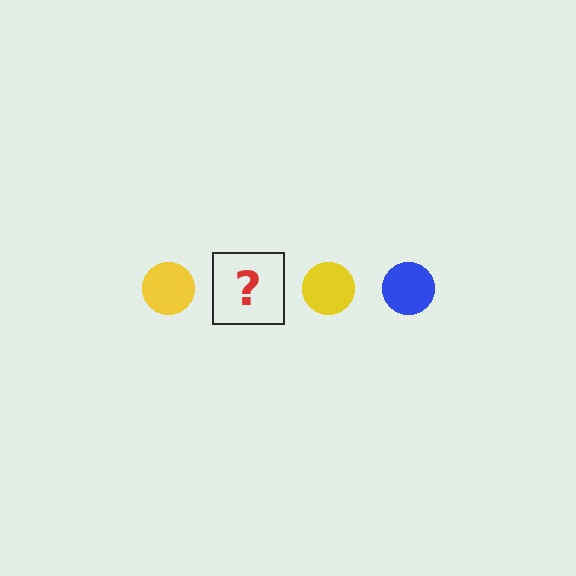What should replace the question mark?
The question mark should be replaced with a blue circle.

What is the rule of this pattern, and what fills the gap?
The rule is that the pattern cycles through yellow, blue circles. The gap should be filled with a blue circle.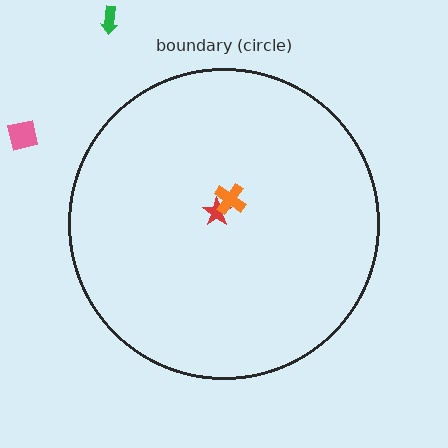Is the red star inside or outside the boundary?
Inside.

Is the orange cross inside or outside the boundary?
Inside.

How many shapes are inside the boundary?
2 inside, 2 outside.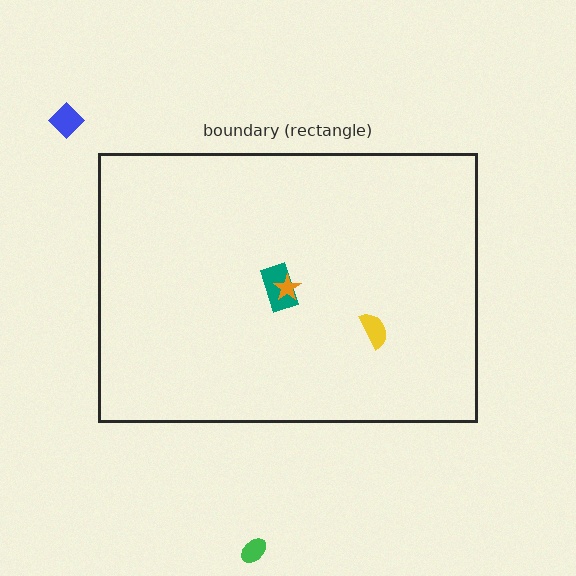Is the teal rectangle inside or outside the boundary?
Inside.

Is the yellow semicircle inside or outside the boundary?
Inside.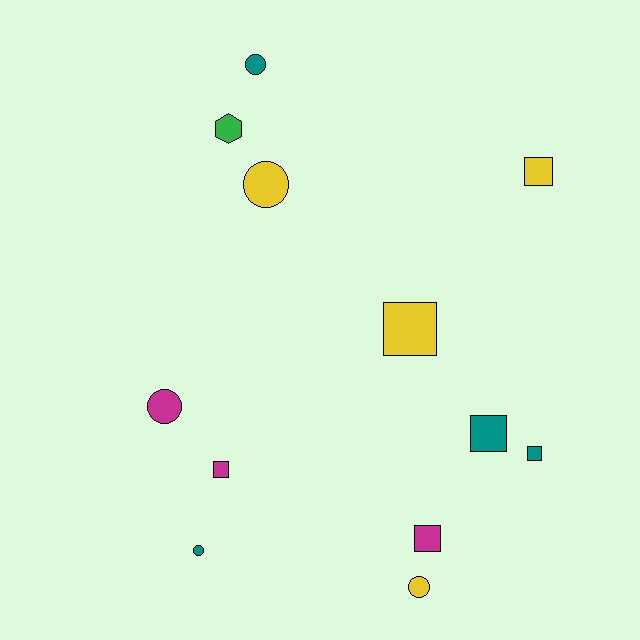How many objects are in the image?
There are 12 objects.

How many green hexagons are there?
There is 1 green hexagon.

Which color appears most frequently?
Yellow, with 4 objects.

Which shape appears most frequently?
Square, with 6 objects.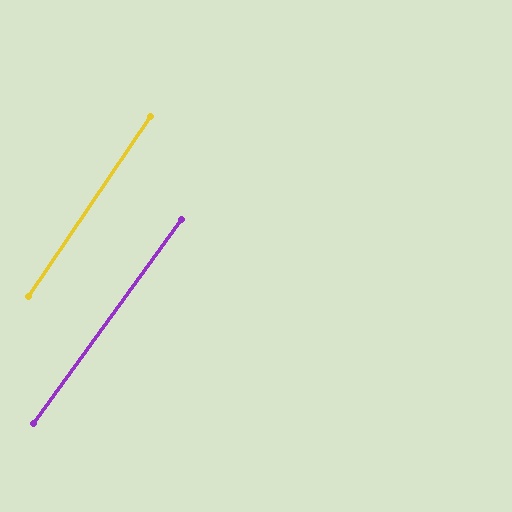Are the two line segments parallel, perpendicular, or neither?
Parallel — their directions differ by only 1.9°.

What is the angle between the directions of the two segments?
Approximately 2 degrees.